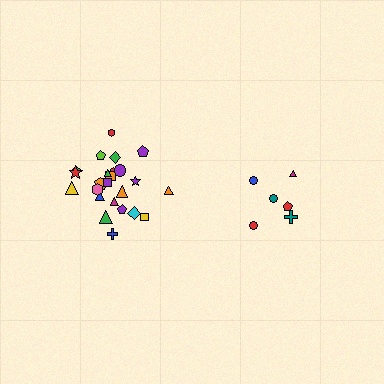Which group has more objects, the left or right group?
The left group.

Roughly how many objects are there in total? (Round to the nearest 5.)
Roughly 30 objects in total.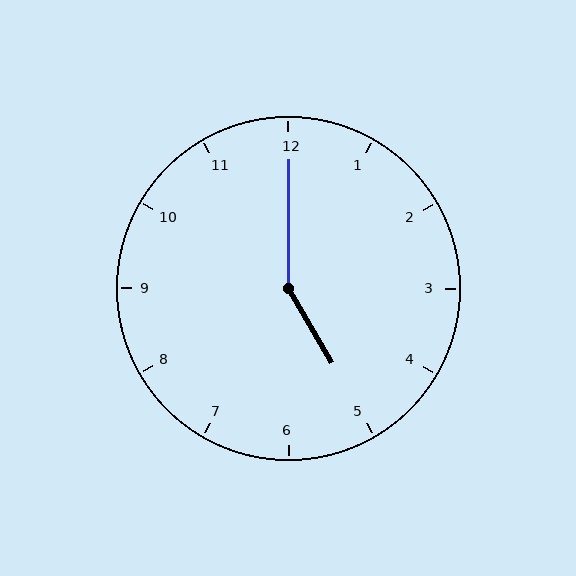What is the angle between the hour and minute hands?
Approximately 150 degrees.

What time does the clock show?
5:00.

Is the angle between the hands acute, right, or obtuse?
It is obtuse.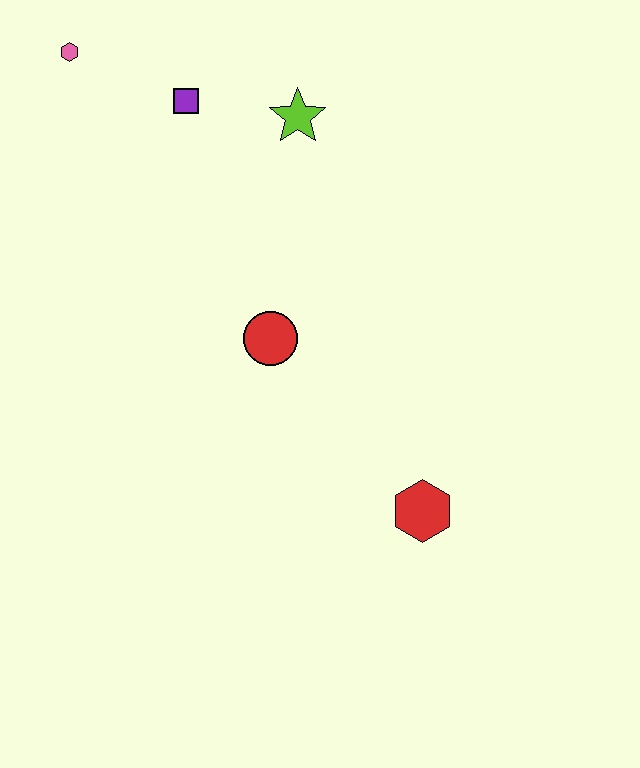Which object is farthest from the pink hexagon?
The red hexagon is farthest from the pink hexagon.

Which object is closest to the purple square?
The lime star is closest to the purple square.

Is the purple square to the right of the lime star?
No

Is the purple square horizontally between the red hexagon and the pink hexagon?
Yes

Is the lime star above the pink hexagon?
No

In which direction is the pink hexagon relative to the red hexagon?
The pink hexagon is above the red hexagon.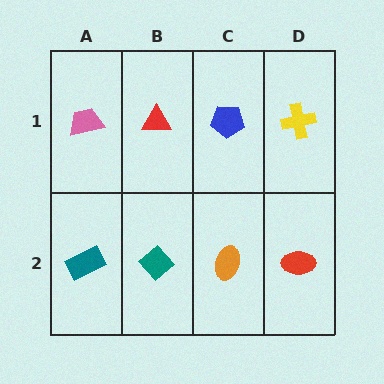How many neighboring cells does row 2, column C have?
3.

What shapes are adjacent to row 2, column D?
A yellow cross (row 1, column D), an orange ellipse (row 2, column C).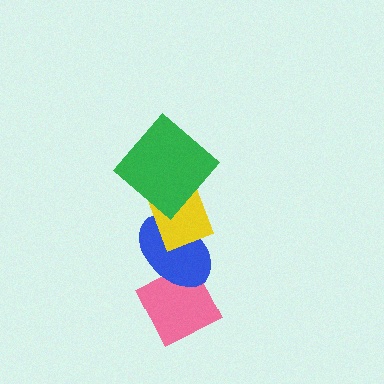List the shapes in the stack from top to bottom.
From top to bottom: the green diamond, the yellow rectangle, the blue ellipse, the pink diamond.